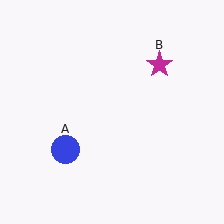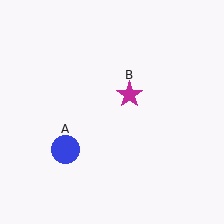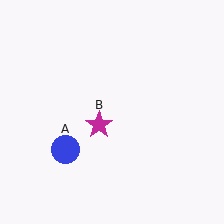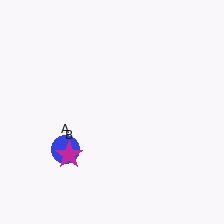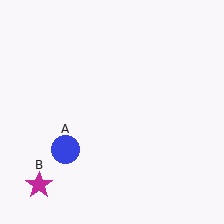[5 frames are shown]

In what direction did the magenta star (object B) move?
The magenta star (object B) moved down and to the left.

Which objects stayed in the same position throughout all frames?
Blue circle (object A) remained stationary.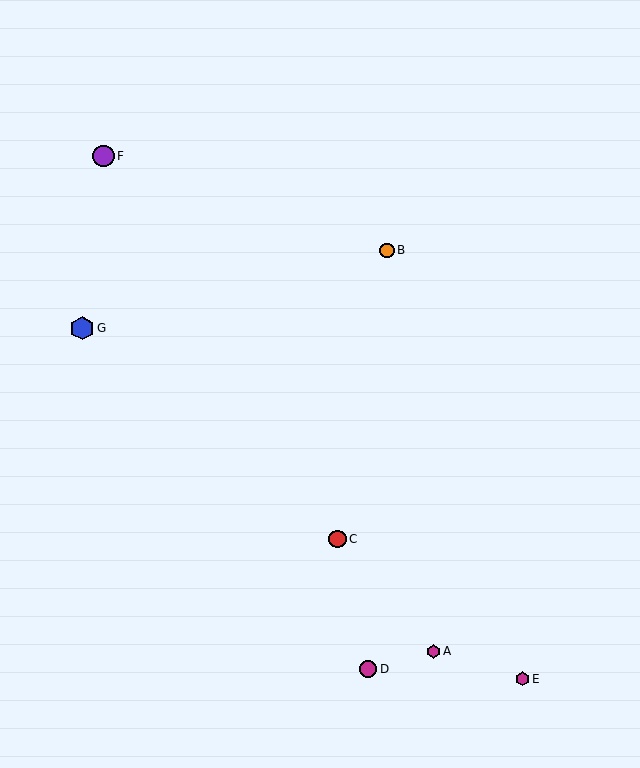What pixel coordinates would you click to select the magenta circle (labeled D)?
Click at (368, 669) to select the magenta circle D.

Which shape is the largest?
The blue hexagon (labeled G) is the largest.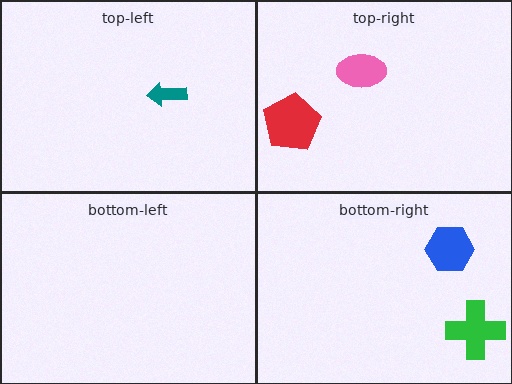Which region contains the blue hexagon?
The bottom-right region.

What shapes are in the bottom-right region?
The blue hexagon, the green cross.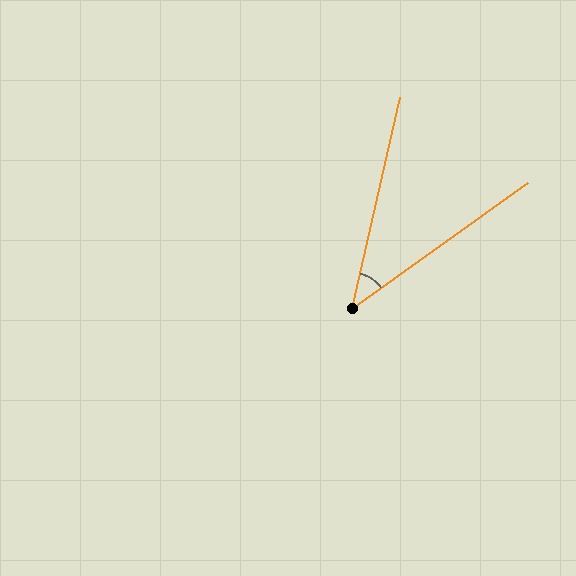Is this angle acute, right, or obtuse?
It is acute.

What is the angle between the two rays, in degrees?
Approximately 41 degrees.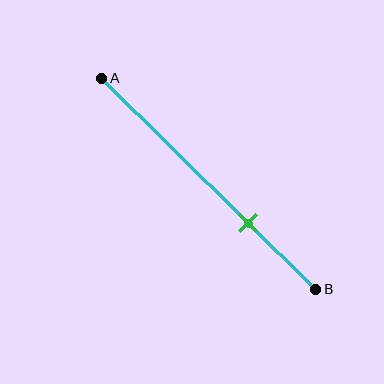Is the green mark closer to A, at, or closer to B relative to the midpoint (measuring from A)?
The green mark is closer to point B than the midpoint of segment AB.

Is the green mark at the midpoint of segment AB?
No, the mark is at about 70% from A, not at the 50% midpoint.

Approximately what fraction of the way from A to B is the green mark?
The green mark is approximately 70% of the way from A to B.